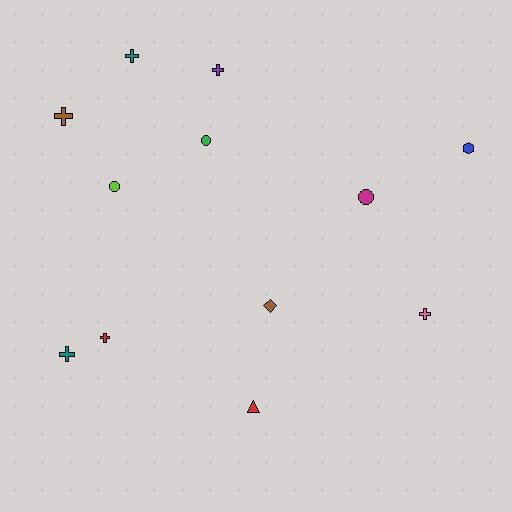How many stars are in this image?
There are no stars.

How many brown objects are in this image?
There are 2 brown objects.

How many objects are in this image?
There are 12 objects.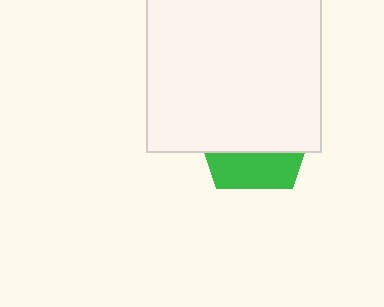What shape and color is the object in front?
The object in front is a white square.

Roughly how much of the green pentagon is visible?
A small part of it is visible (roughly 31%).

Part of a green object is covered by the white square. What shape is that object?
It is a pentagon.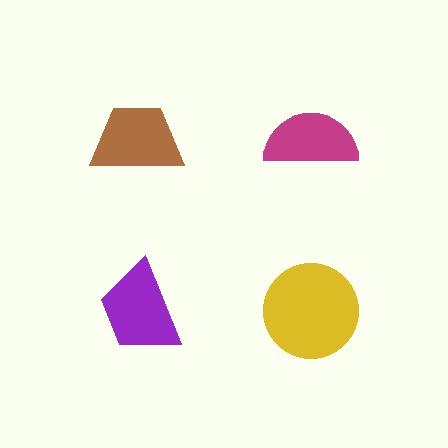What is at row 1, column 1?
A brown trapezoid.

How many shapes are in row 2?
2 shapes.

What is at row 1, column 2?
A magenta semicircle.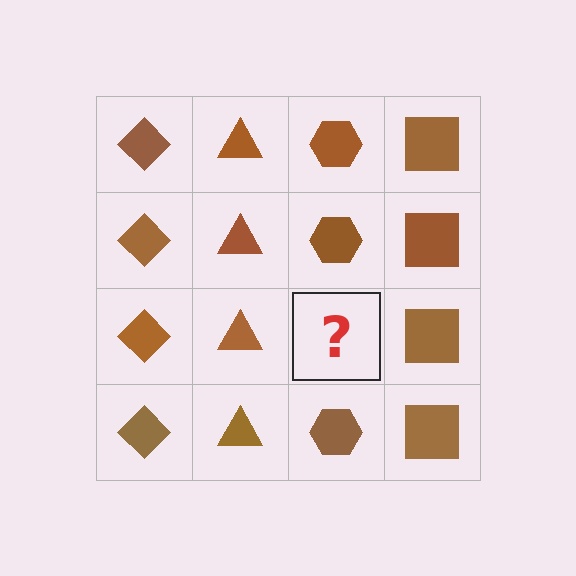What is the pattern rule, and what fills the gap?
The rule is that each column has a consistent shape. The gap should be filled with a brown hexagon.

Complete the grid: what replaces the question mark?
The question mark should be replaced with a brown hexagon.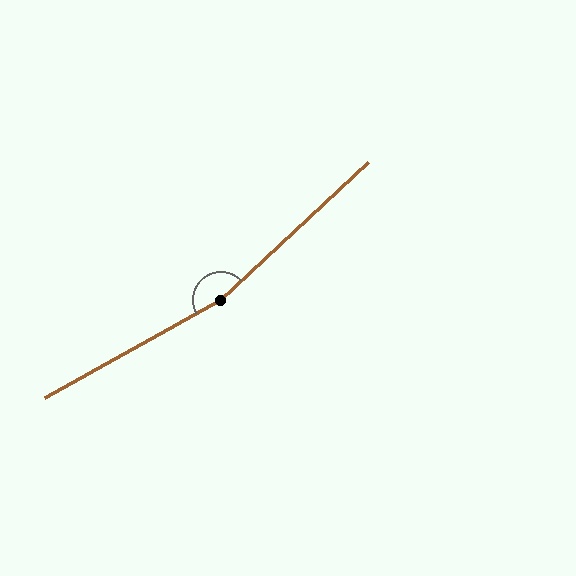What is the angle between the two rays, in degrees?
Approximately 166 degrees.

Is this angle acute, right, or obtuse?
It is obtuse.